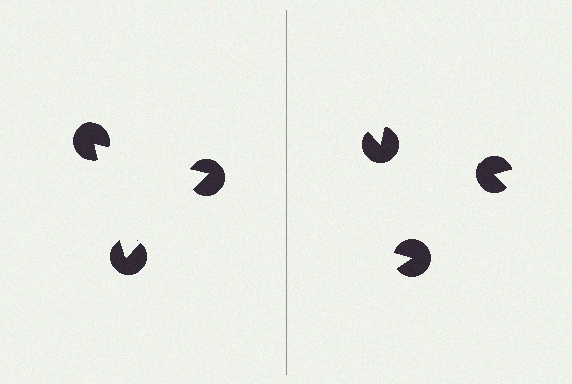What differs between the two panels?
The pac-man discs are positioned identically on both sides; only the wedge orientations differ. On the left they align to a triangle; on the right they are misaligned.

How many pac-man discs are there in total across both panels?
6 — 3 on each side.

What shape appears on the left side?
An illusory triangle.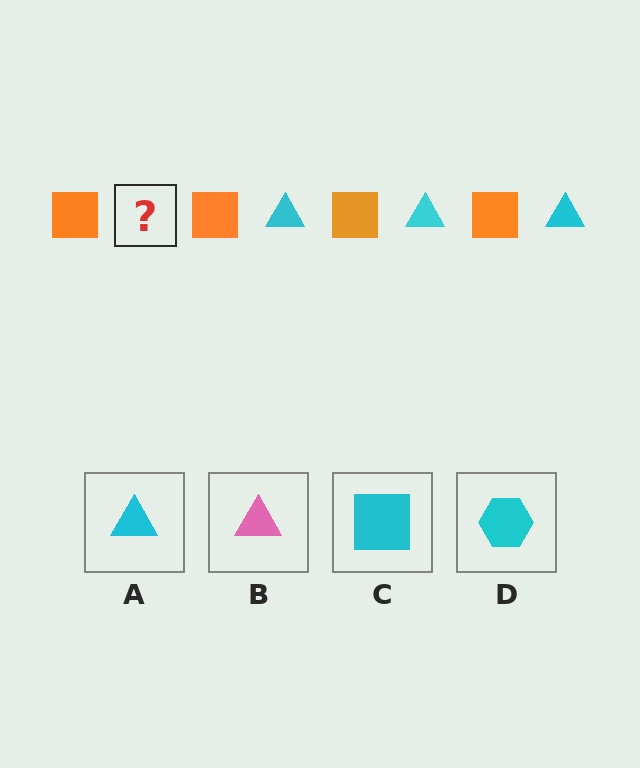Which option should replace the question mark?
Option A.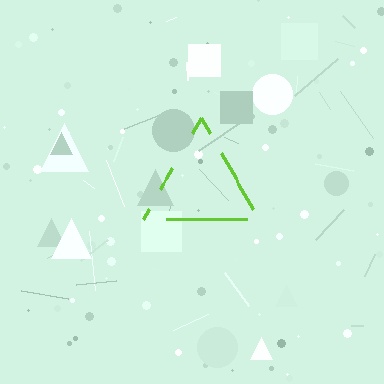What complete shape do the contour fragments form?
The contour fragments form a triangle.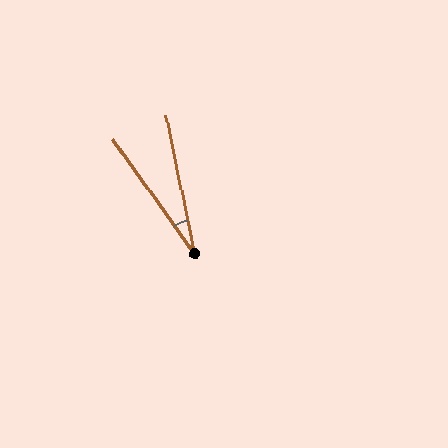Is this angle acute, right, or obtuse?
It is acute.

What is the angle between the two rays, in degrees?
Approximately 24 degrees.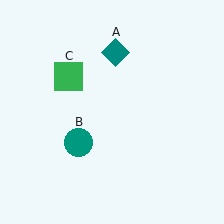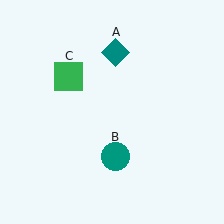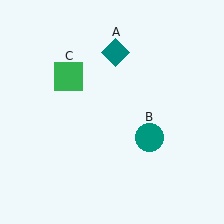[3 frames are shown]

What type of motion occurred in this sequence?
The teal circle (object B) rotated counterclockwise around the center of the scene.